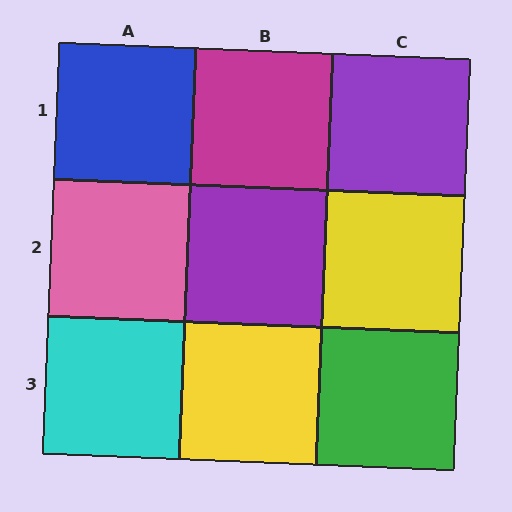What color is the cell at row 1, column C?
Purple.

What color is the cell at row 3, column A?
Cyan.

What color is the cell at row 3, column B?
Yellow.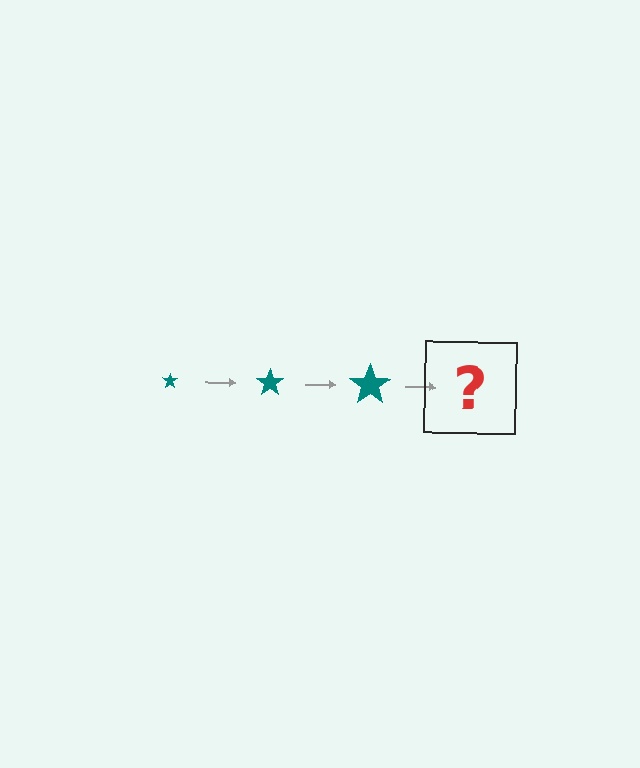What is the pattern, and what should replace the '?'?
The pattern is that the star gets progressively larger each step. The '?' should be a teal star, larger than the previous one.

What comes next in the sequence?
The next element should be a teal star, larger than the previous one.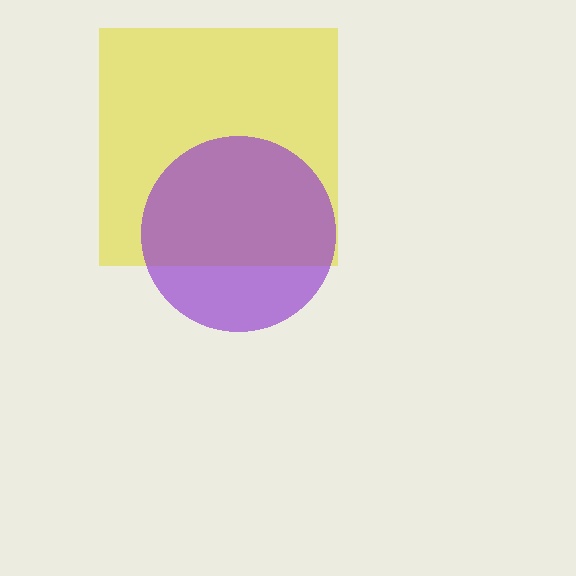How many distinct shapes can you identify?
There are 2 distinct shapes: a yellow square, a purple circle.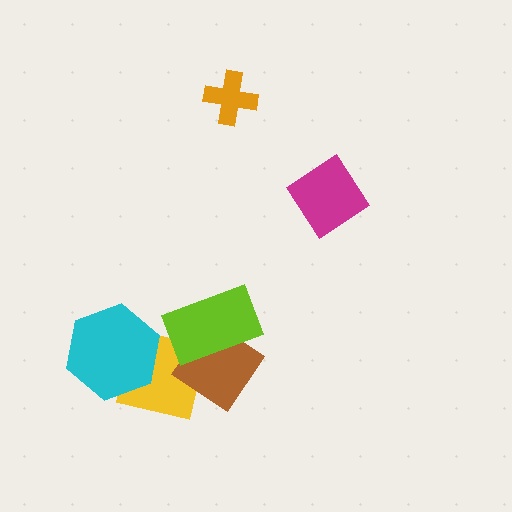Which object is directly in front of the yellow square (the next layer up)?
The cyan hexagon is directly in front of the yellow square.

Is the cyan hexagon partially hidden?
No, no other shape covers it.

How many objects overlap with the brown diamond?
2 objects overlap with the brown diamond.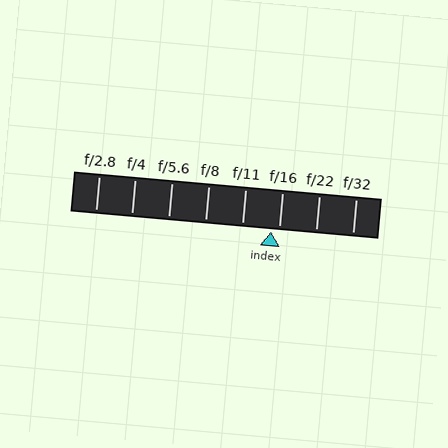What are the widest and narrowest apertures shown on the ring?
The widest aperture shown is f/2.8 and the narrowest is f/32.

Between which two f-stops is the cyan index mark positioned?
The index mark is between f/11 and f/16.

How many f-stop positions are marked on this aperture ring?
There are 8 f-stop positions marked.